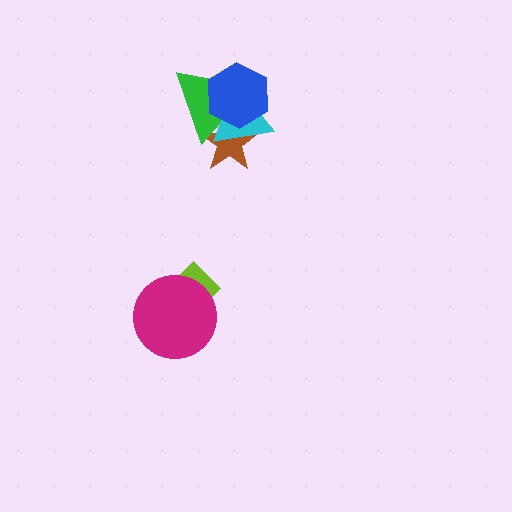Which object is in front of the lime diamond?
The magenta circle is in front of the lime diamond.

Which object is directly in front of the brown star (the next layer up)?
The green triangle is directly in front of the brown star.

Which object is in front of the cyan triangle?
The blue hexagon is in front of the cyan triangle.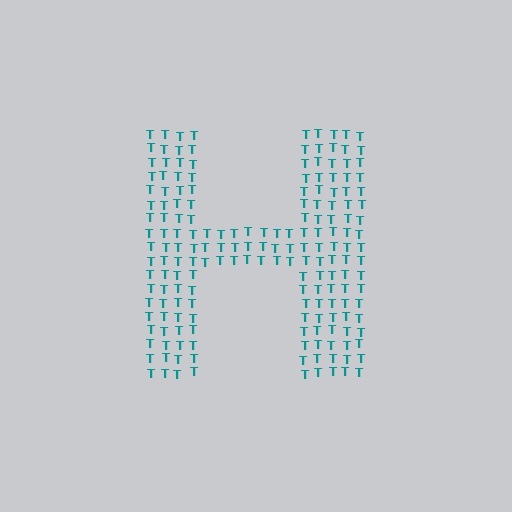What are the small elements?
The small elements are letter T's.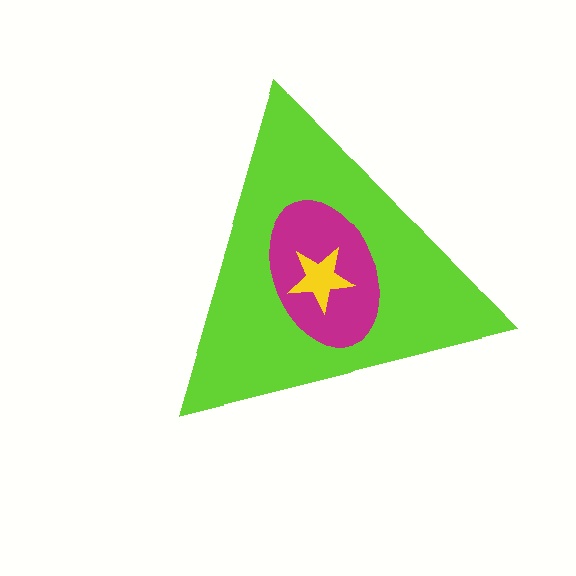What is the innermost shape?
The yellow star.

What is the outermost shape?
The lime triangle.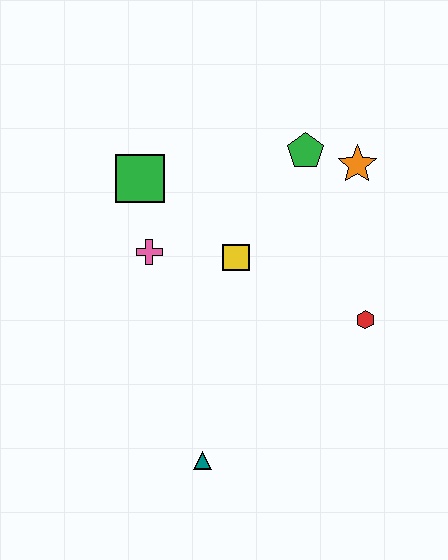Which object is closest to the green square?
The pink cross is closest to the green square.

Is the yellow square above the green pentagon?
No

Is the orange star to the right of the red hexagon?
No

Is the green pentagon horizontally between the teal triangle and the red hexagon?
Yes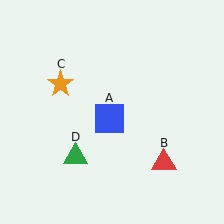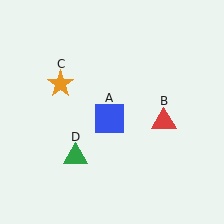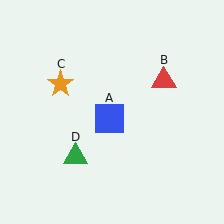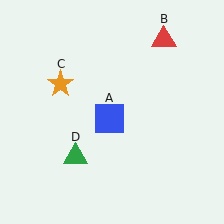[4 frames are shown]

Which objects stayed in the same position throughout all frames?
Blue square (object A) and orange star (object C) and green triangle (object D) remained stationary.